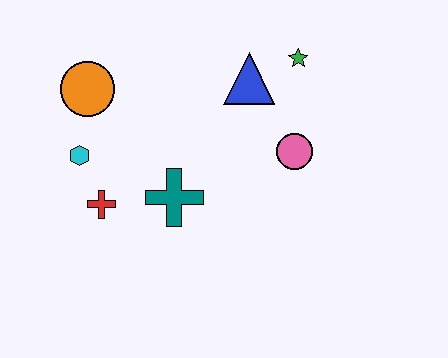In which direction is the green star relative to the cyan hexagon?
The green star is to the right of the cyan hexagon.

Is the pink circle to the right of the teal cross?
Yes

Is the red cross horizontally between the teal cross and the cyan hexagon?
Yes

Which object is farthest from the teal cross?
The green star is farthest from the teal cross.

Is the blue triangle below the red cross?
No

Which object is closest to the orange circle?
The cyan hexagon is closest to the orange circle.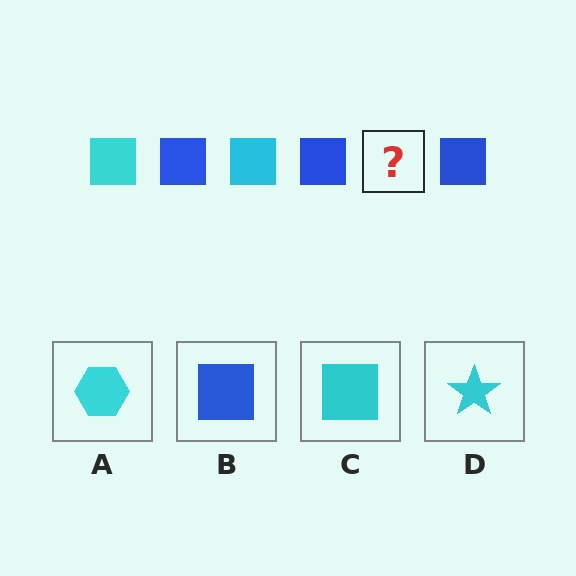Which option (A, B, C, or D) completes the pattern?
C.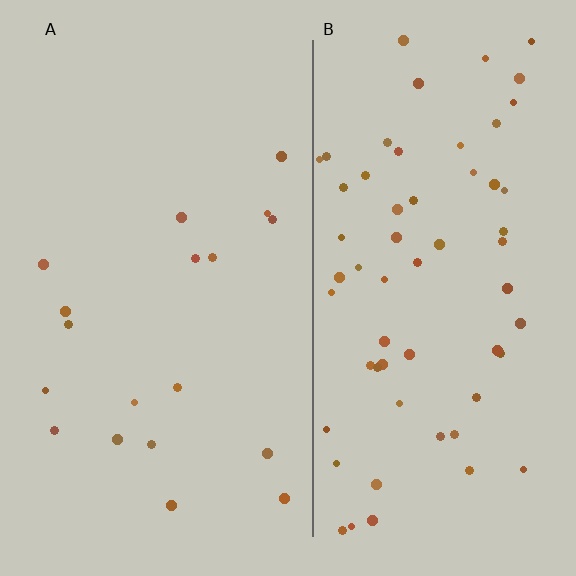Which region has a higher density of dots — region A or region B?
B (the right).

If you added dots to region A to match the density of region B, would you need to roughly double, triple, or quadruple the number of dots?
Approximately triple.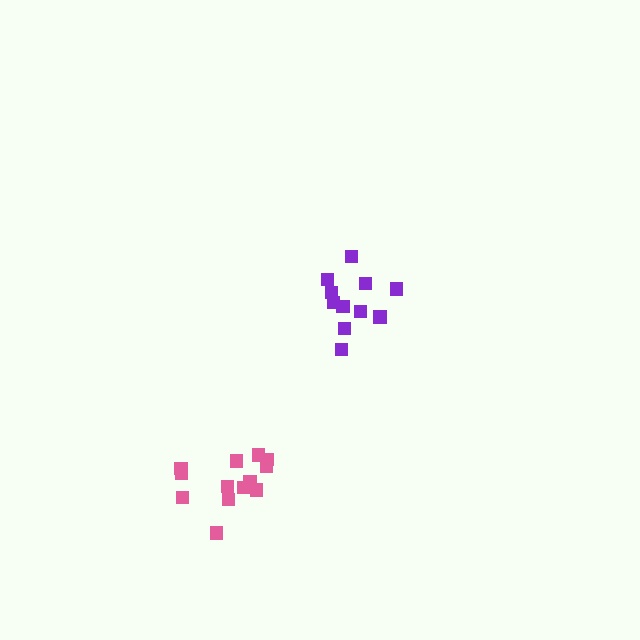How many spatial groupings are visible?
There are 2 spatial groupings.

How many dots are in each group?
Group 1: 11 dots, Group 2: 13 dots (24 total).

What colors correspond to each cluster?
The clusters are colored: purple, pink.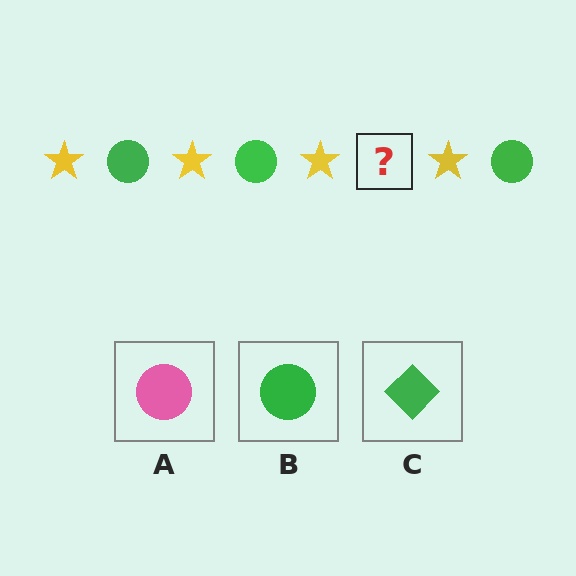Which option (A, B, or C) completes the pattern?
B.